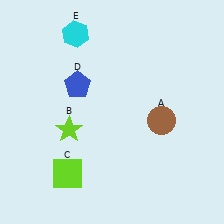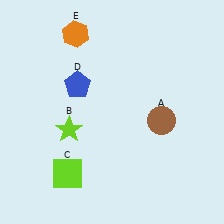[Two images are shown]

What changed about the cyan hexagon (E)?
In Image 1, E is cyan. In Image 2, it changed to orange.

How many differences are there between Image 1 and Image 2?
There is 1 difference between the two images.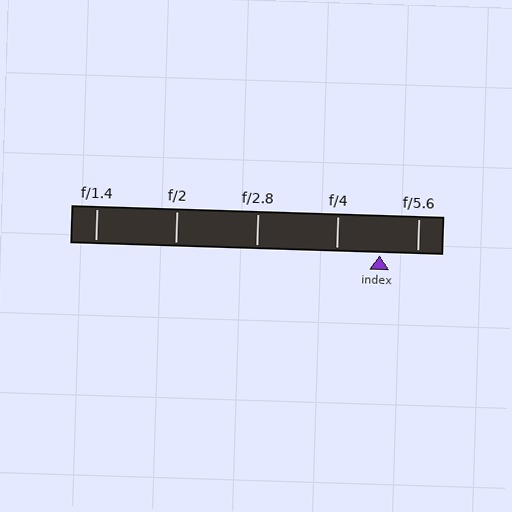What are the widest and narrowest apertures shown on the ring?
The widest aperture shown is f/1.4 and the narrowest is f/5.6.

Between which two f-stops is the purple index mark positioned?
The index mark is between f/4 and f/5.6.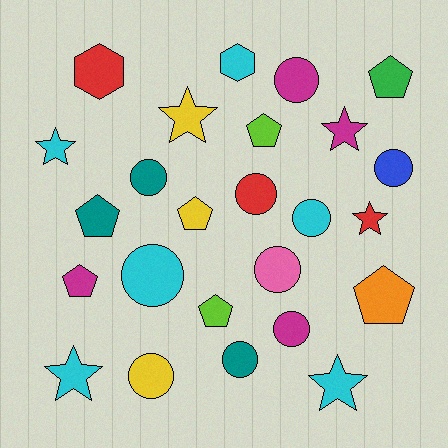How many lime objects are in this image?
There are 2 lime objects.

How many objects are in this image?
There are 25 objects.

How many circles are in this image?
There are 10 circles.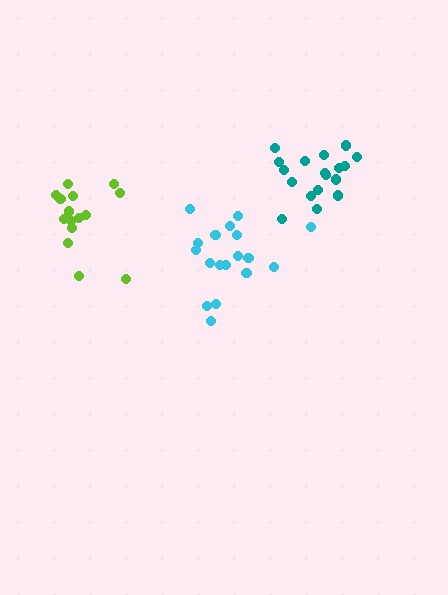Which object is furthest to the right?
The teal cluster is rightmost.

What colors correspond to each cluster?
The clusters are colored: cyan, lime, teal.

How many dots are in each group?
Group 1: 18 dots, Group 2: 15 dots, Group 3: 18 dots (51 total).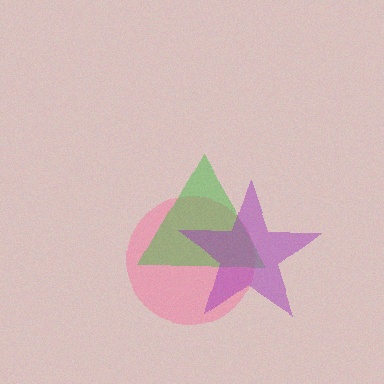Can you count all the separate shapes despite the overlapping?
Yes, there are 3 separate shapes.